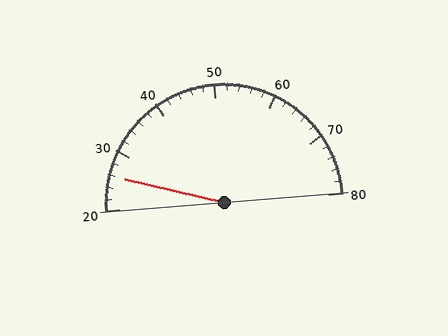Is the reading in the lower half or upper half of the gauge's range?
The reading is in the lower half of the range (20 to 80).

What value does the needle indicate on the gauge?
The needle indicates approximately 26.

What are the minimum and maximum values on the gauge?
The gauge ranges from 20 to 80.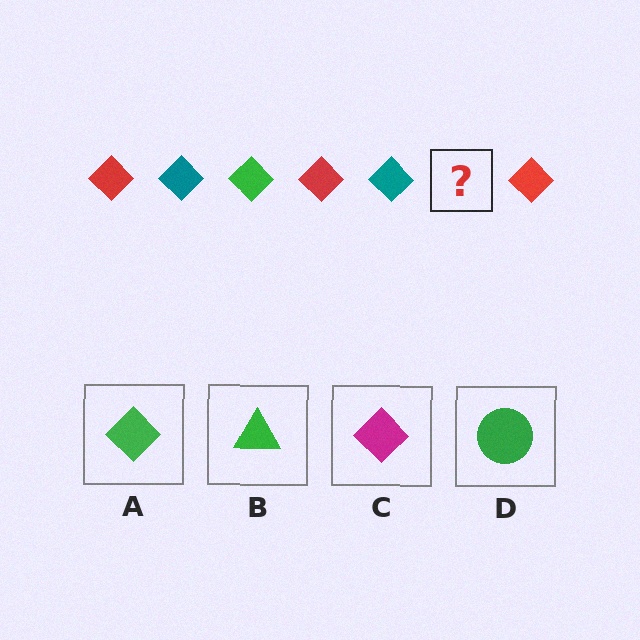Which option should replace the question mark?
Option A.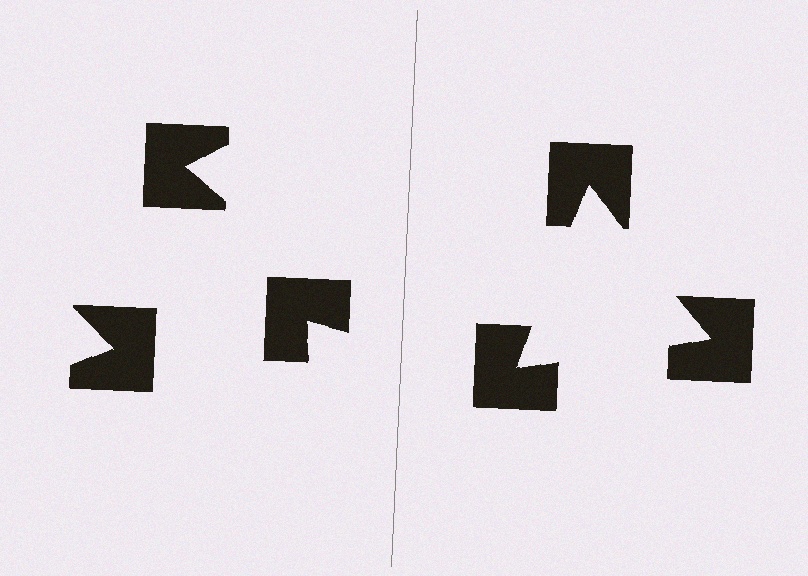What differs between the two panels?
The notched squares are positioned identically on both sides; only the wedge orientations differ. On the right they align to a triangle; on the left they are misaligned.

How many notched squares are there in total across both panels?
6 — 3 on each side.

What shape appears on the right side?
An illusory triangle.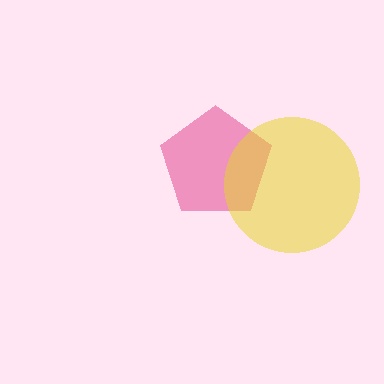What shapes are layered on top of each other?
The layered shapes are: a pink pentagon, a yellow circle.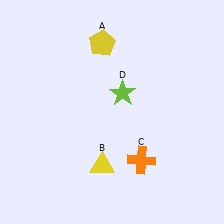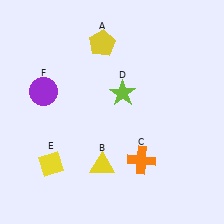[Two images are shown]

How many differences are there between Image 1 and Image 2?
There are 2 differences between the two images.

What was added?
A yellow diamond (E), a purple circle (F) were added in Image 2.